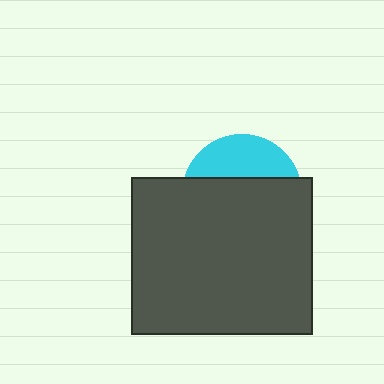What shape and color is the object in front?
The object in front is a dark gray rectangle.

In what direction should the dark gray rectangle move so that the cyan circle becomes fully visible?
The dark gray rectangle should move down. That is the shortest direction to clear the overlap and leave the cyan circle fully visible.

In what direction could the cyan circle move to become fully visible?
The cyan circle could move up. That would shift it out from behind the dark gray rectangle entirely.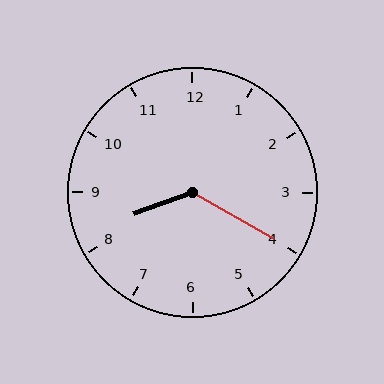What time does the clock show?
8:20.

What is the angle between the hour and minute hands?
Approximately 130 degrees.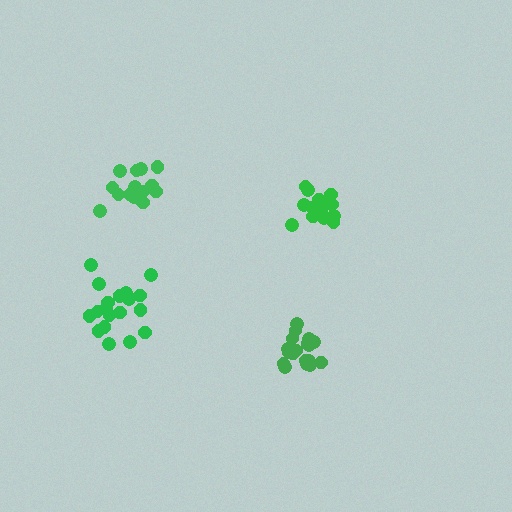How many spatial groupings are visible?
There are 4 spatial groupings.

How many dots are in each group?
Group 1: 16 dots, Group 2: 19 dots, Group 3: 19 dots, Group 4: 16 dots (70 total).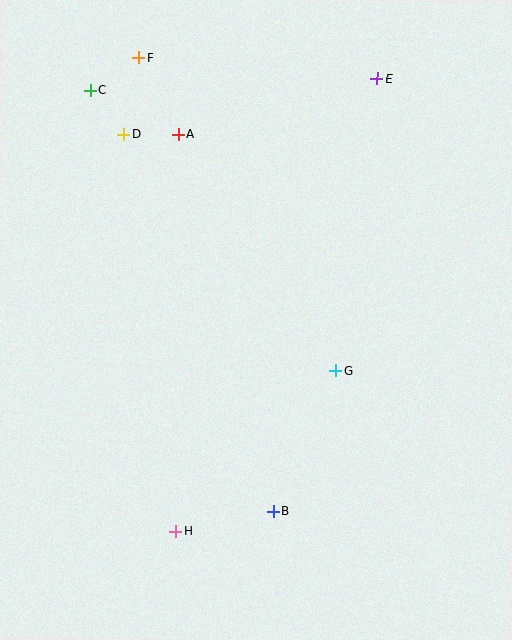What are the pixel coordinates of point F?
Point F is at (139, 58).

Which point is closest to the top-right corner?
Point E is closest to the top-right corner.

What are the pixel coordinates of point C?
Point C is at (91, 90).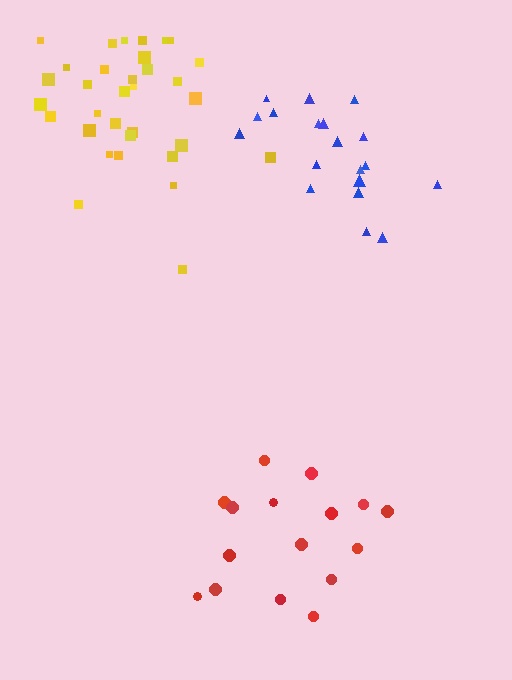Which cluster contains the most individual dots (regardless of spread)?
Yellow (33).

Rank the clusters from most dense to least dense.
yellow, blue, red.